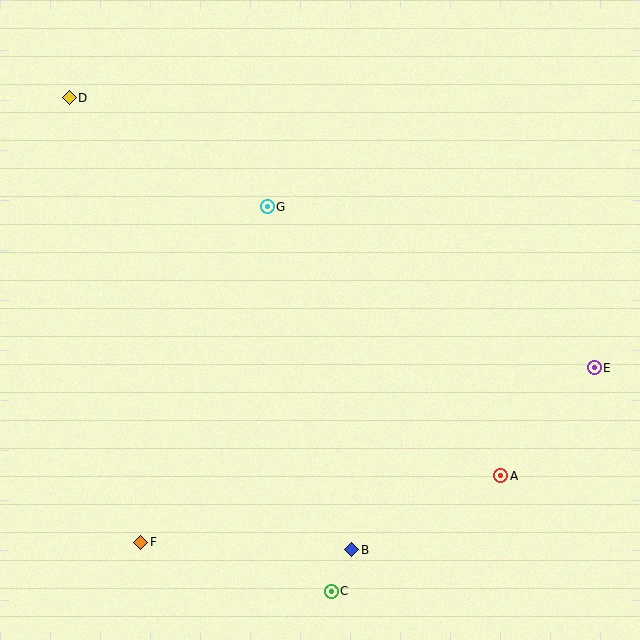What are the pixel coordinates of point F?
Point F is at (141, 542).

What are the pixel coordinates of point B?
Point B is at (352, 550).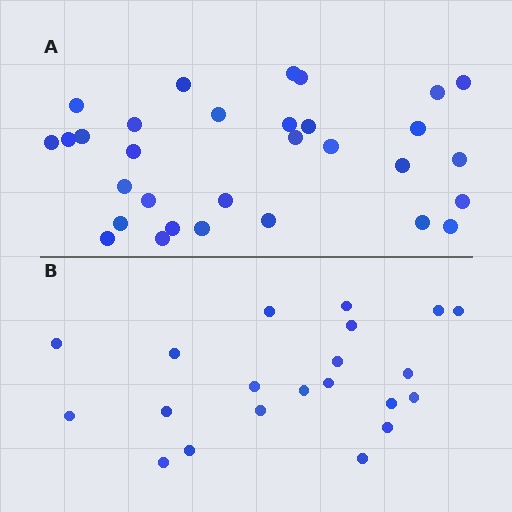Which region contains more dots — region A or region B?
Region A (the top region) has more dots.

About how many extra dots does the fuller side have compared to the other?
Region A has roughly 10 or so more dots than region B.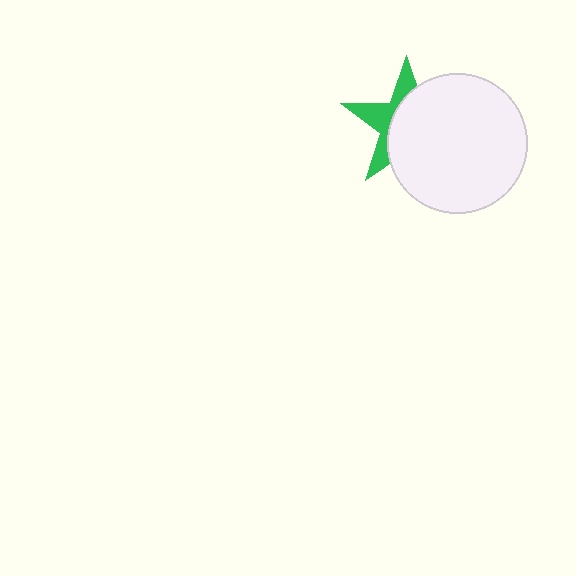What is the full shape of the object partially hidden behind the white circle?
The partially hidden object is a green star.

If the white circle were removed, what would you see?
You would see the complete green star.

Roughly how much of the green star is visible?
A small part of it is visible (roughly 37%).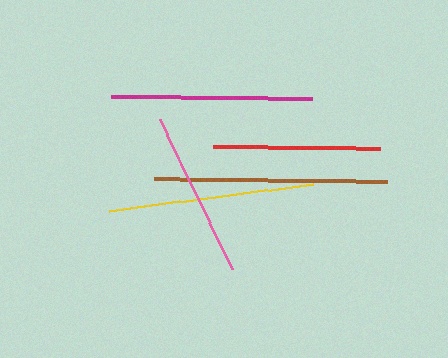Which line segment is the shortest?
The pink line is the shortest at approximately 166 pixels.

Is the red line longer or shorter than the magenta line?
The magenta line is longer than the red line.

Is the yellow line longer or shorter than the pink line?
The yellow line is longer than the pink line.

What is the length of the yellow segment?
The yellow segment is approximately 206 pixels long.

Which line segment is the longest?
The brown line is the longest at approximately 233 pixels.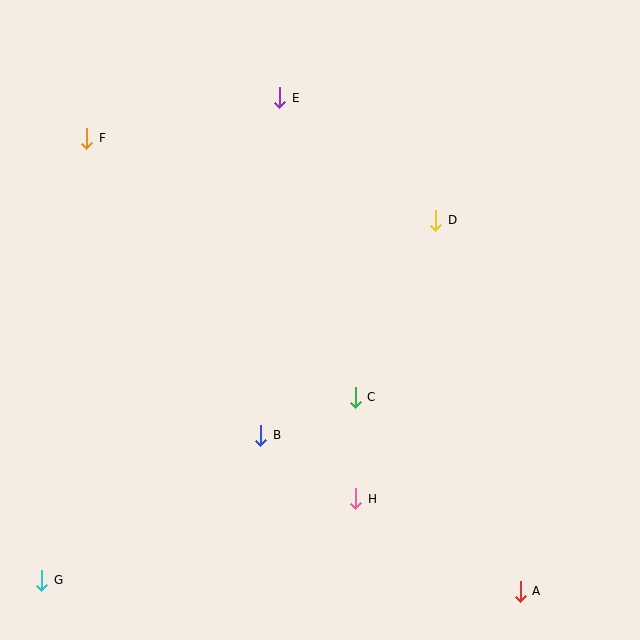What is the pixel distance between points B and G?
The distance between B and G is 263 pixels.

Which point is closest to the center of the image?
Point C at (355, 397) is closest to the center.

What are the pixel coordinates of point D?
Point D is at (436, 220).